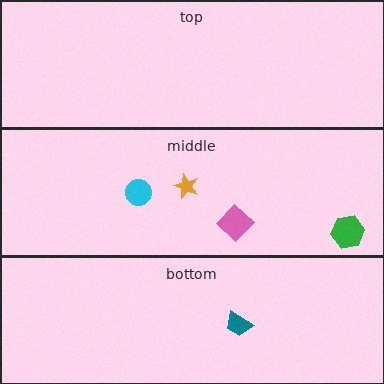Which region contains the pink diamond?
The middle region.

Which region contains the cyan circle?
The middle region.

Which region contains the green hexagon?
The middle region.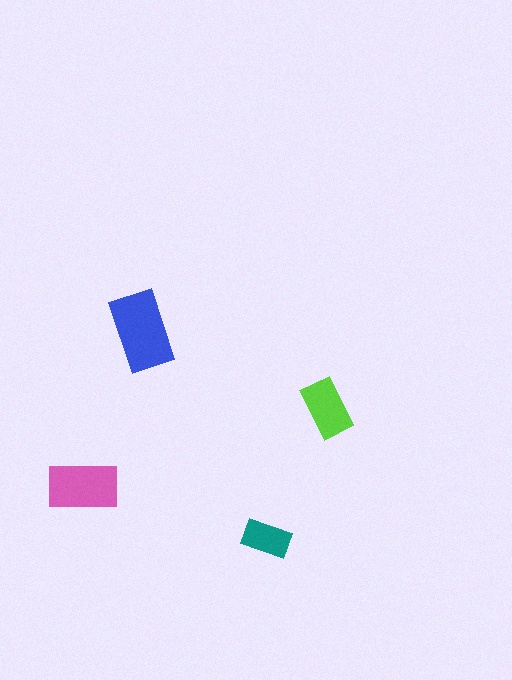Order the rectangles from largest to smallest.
the blue one, the pink one, the lime one, the teal one.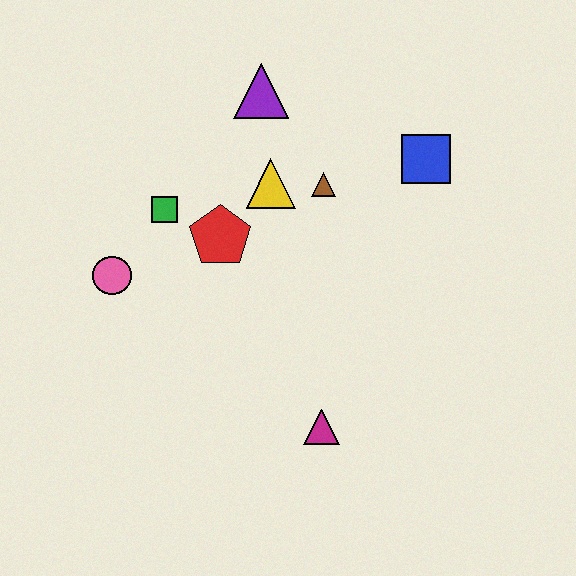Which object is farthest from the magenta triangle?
The purple triangle is farthest from the magenta triangle.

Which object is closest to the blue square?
The brown triangle is closest to the blue square.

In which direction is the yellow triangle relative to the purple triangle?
The yellow triangle is below the purple triangle.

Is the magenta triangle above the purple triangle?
No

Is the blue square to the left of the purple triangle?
No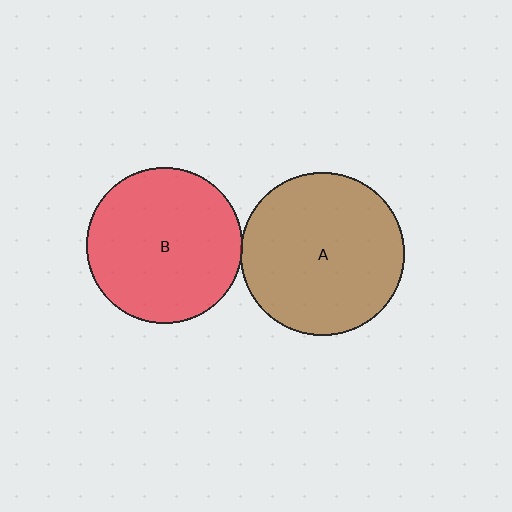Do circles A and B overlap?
Yes.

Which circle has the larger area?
Circle A (brown).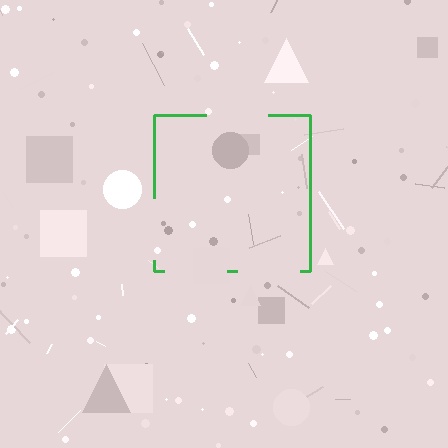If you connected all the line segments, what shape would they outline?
They would outline a square.